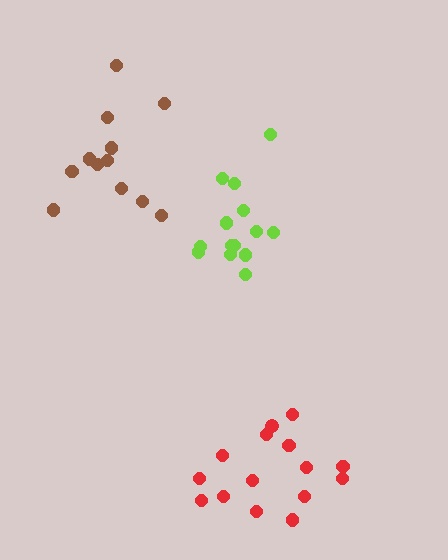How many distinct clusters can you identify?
There are 3 distinct clusters.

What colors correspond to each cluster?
The clusters are colored: brown, lime, red.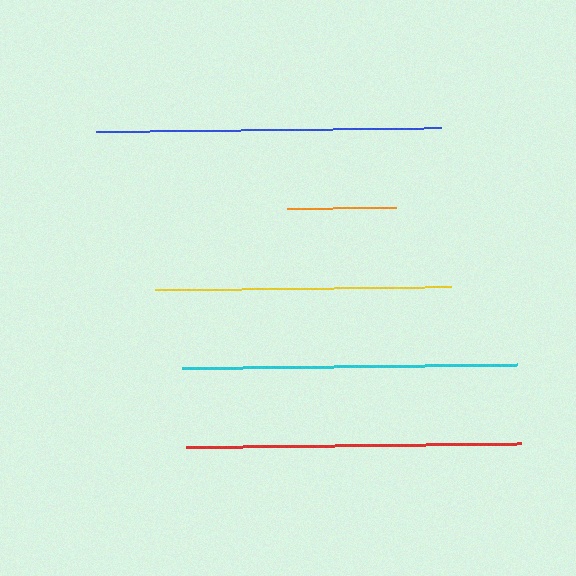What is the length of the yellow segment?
The yellow segment is approximately 297 pixels long.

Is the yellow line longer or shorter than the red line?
The red line is longer than the yellow line.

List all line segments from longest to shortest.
From longest to shortest: blue, red, cyan, yellow, orange.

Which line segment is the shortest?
The orange line is the shortest at approximately 108 pixels.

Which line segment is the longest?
The blue line is the longest at approximately 345 pixels.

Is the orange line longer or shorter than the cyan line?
The cyan line is longer than the orange line.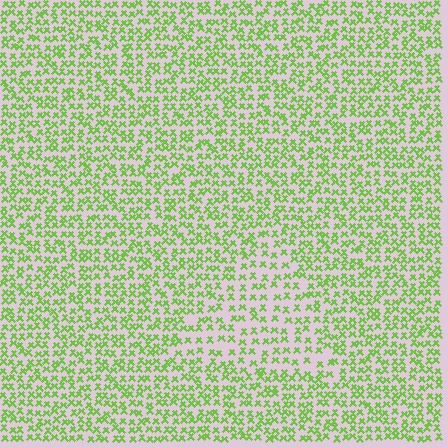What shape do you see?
I see a triangle.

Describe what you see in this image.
The image contains small lime elements arranged at two different densities. A triangle-shaped region is visible where the elements are less densely packed than the surrounding area.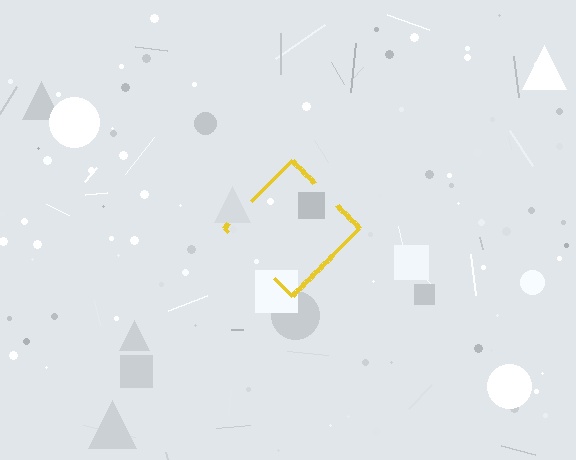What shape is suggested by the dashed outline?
The dashed outline suggests a diamond.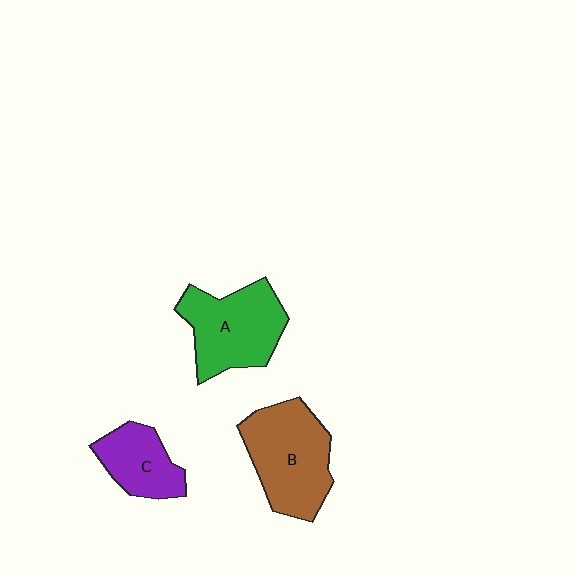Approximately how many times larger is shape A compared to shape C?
Approximately 1.6 times.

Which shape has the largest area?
Shape B (brown).